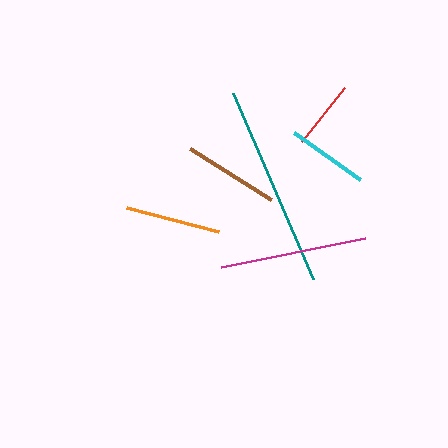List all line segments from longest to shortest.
From longest to shortest: teal, magenta, brown, orange, cyan, red.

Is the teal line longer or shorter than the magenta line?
The teal line is longer than the magenta line.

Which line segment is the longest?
The teal line is the longest at approximately 202 pixels.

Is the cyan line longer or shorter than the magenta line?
The magenta line is longer than the cyan line.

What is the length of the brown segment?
The brown segment is approximately 96 pixels long.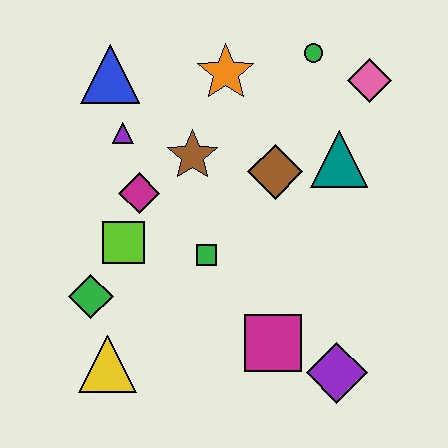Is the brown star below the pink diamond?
Yes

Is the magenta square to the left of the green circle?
Yes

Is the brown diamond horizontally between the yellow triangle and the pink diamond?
Yes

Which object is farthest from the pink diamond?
The yellow triangle is farthest from the pink diamond.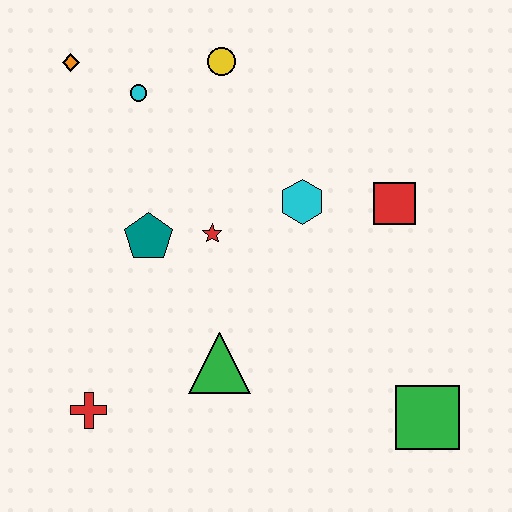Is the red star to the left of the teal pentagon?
No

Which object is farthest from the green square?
The orange diamond is farthest from the green square.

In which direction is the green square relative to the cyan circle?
The green square is below the cyan circle.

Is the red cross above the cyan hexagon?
No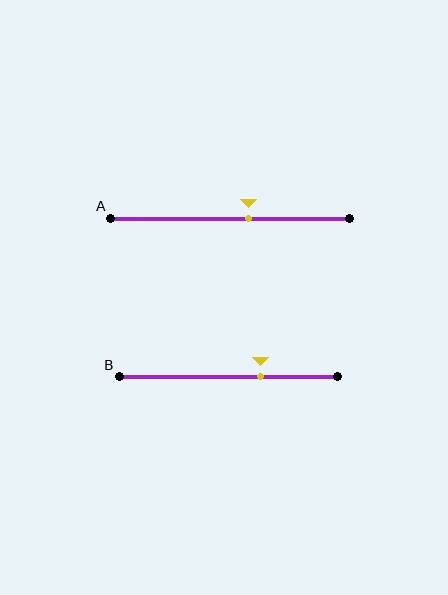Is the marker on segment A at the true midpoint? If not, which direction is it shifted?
No, the marker on segment A is shifted to the right by about 8% of the segment length.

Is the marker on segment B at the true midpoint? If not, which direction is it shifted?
No, the marker on segment B is shifted to the right by about 15% of the segment length.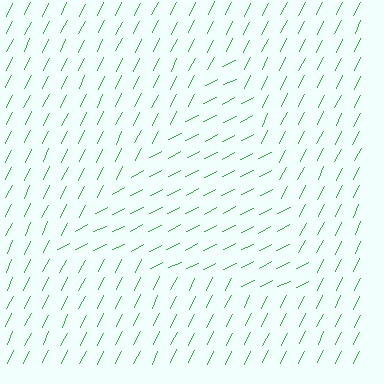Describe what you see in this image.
The image is filled with small green line segments. A triangle region in the image has lines oriented differently from the surrounding lines, creating a visible texture boundary.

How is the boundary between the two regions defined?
The boundary is defined purely by a change in line orientation (approximately 38 degrees difference). All lines are the same color and thickness.